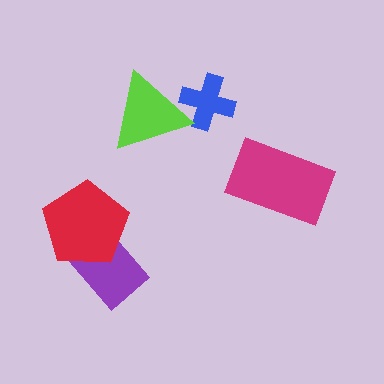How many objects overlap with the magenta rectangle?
0 objects overlap with the magenta rectangle.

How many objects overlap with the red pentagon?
1 object overlaps with the red pentagon.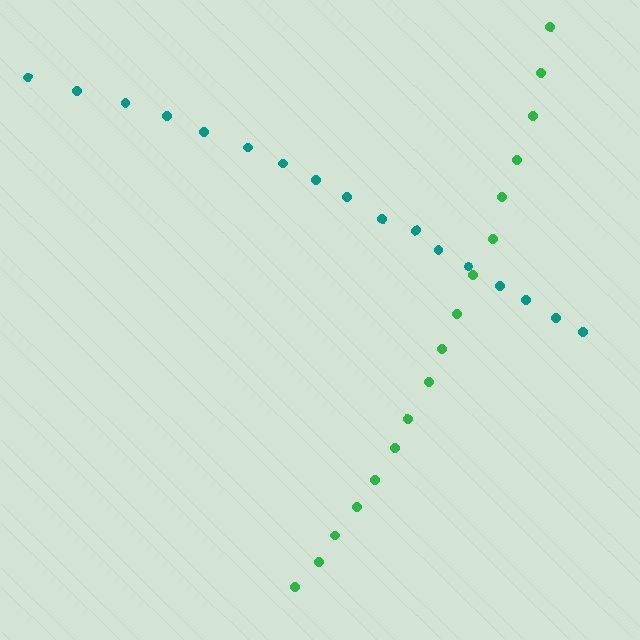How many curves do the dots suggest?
There are 2 distinct paths.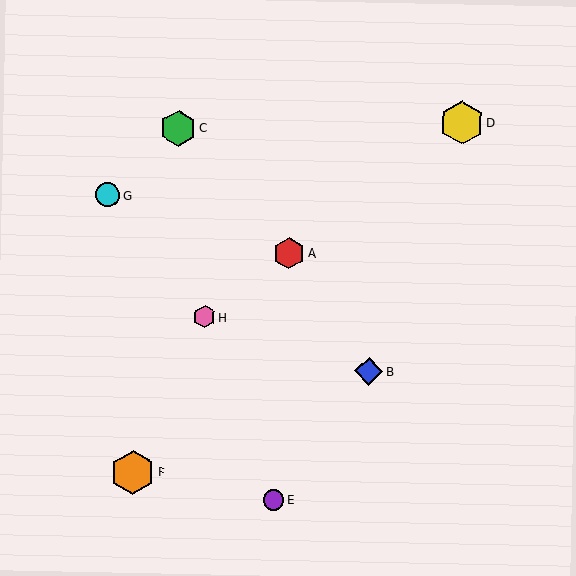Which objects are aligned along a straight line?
Objects A, D, H are aligned along a straight line.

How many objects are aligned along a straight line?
3 objects (A, D, H) are aligned along a straight line.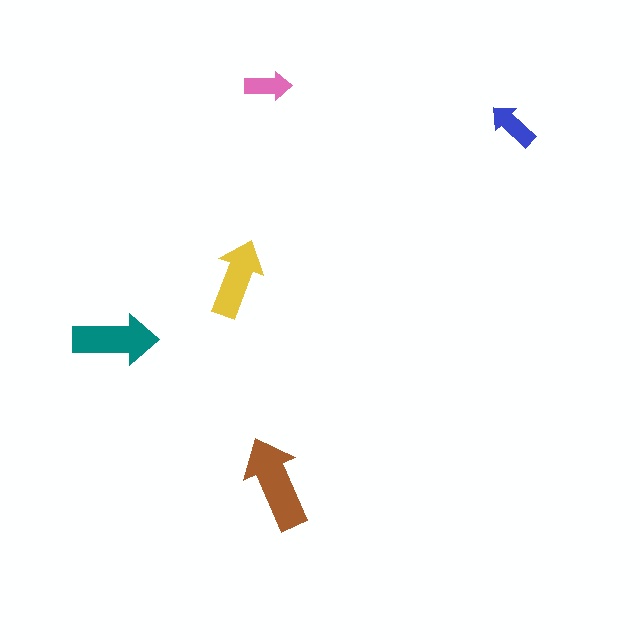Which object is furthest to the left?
The teal arrow is leftmost.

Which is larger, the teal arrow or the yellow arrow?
The teal one.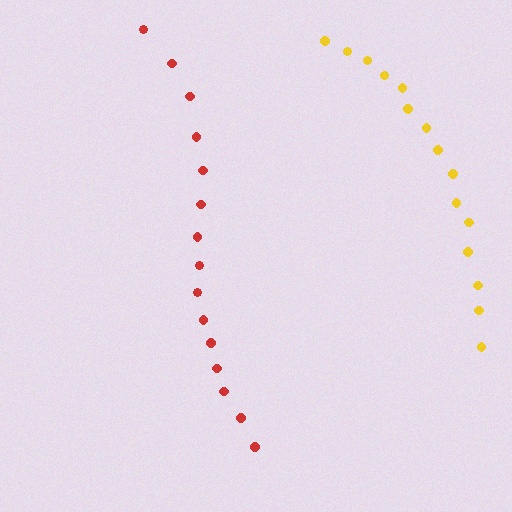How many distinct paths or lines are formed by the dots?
There are 2 distinct paths.